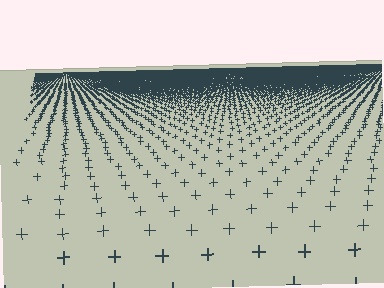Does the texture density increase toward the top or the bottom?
Density increases toward the top.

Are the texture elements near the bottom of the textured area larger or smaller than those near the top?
Larger. Near the bottom, elements are closer to the viewer and appear at a bigger on-screen size.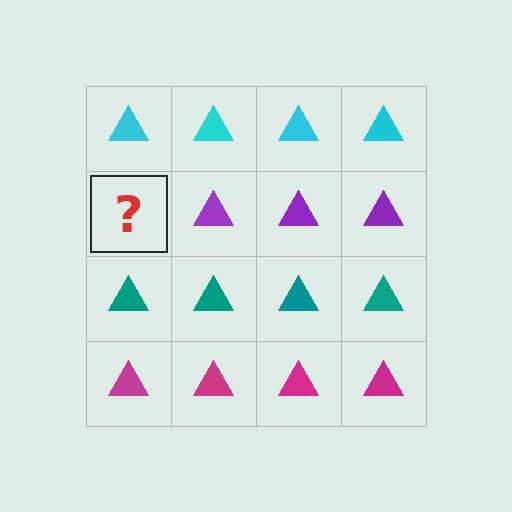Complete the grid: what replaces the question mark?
The question mark should be replaced with a purple triangle.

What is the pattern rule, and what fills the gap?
The rule is that each row has a consistent color. The gap should be filled with a purple triangle.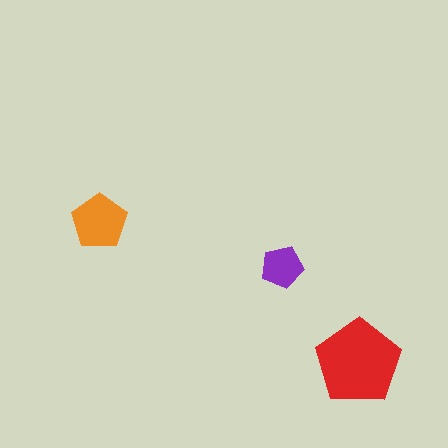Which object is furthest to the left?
The orange pentagon is leftmost.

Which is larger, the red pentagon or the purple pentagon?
The red one.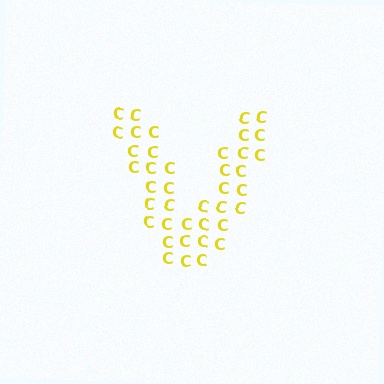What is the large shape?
The large shape is the letter V.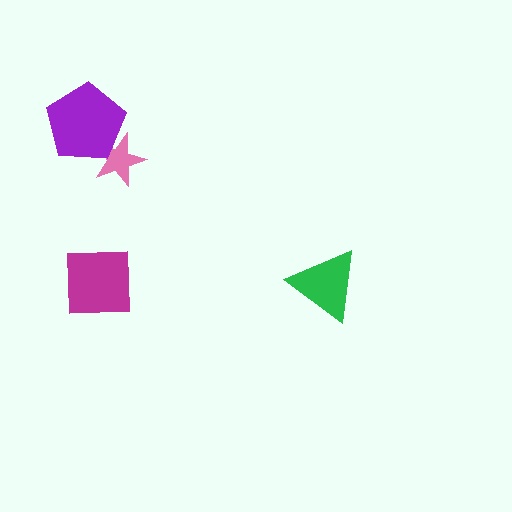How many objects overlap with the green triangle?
0 objects overlap with the green triangle.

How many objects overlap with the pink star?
1 object overlaps with the pink star.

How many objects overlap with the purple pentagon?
1 object overlaps with the purple pentagon.